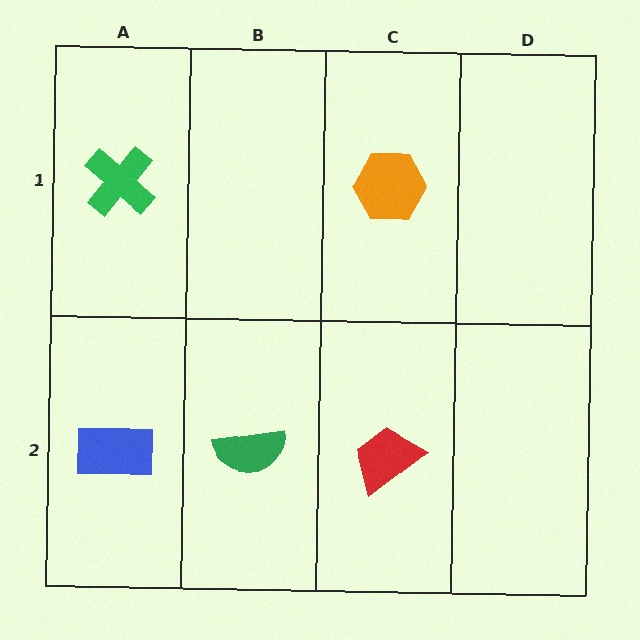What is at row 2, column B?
A green semicircle.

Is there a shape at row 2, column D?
No, that cell is empty.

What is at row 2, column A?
A blue rectangle.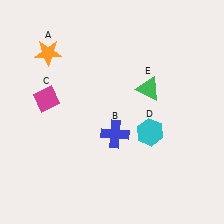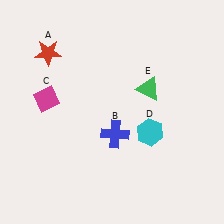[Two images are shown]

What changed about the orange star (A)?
In Image 1, A is orange. In Image 2, it changed to red.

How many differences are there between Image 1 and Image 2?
There is 1 difference between the two images.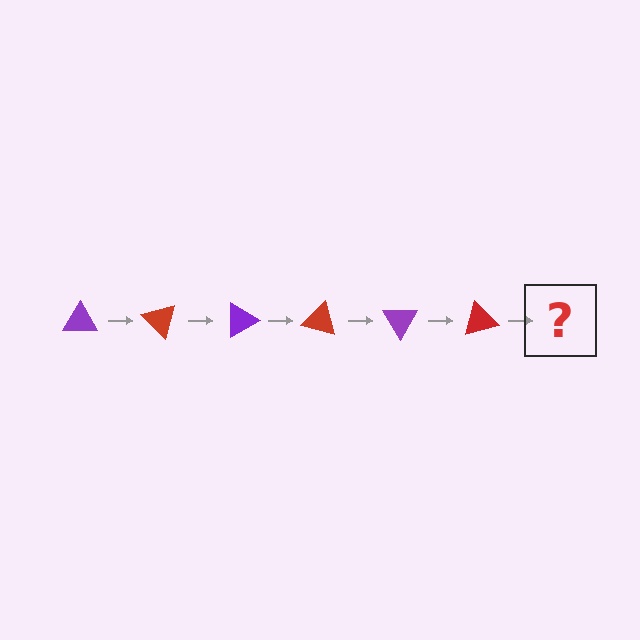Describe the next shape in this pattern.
It should be a purple triangle, rotated 270 degrees from the start.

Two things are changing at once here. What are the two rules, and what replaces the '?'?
The two rules are that it rotates 45 degrees each step and the color cycles through purple and red. The '?' should be a purple triangle, rotated 270 degrees from the start.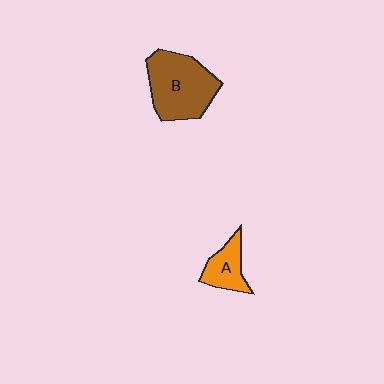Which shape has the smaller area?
Shape A (orange).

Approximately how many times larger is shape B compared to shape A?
Approximately 2.2 times.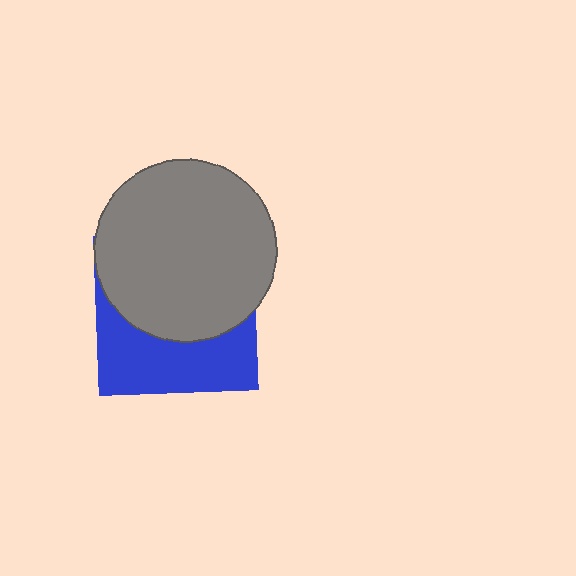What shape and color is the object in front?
The object in front is a gray circle.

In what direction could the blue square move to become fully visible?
The blue square could move down. That would shift it out from behind the gray circle entirely.